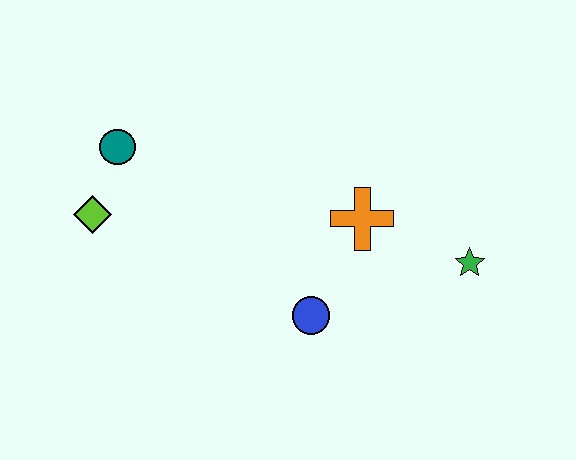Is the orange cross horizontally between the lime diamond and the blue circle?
No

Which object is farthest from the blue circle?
The teal circle is farthest from the blue circle.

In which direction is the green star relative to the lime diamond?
The green star is to the right of the lime diamond.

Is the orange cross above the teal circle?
No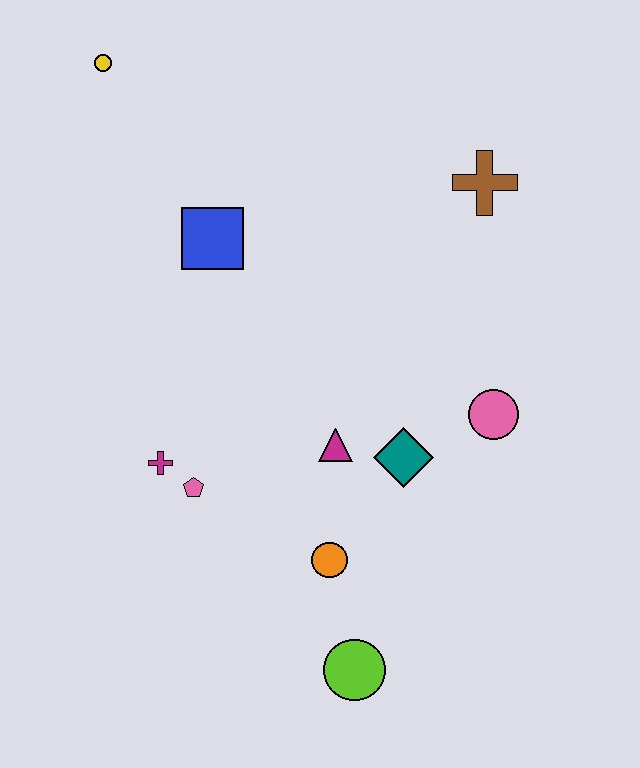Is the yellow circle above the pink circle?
Yes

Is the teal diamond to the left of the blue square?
No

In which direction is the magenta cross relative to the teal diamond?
The magenta cross is to the left of the teal diamond.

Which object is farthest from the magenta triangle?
The yellow circle is farthest from the magenta triangle.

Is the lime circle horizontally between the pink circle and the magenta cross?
Yes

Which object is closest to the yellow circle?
The blue square is closest to the yellow circle.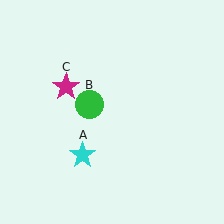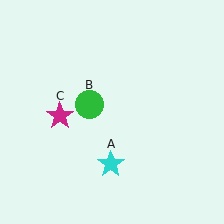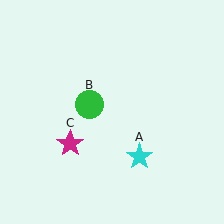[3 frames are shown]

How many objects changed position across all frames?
2 objects changed position: cyan star (object A), magenta star (object C).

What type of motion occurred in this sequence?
The cyan star (object A), magenta star (object C) rotated counterclockwise around the center of the scene.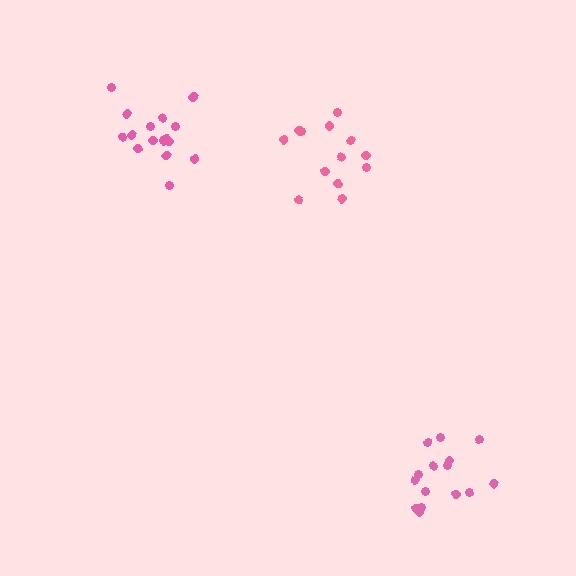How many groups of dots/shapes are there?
There are 3 groups.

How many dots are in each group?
Group 1: 15 dots, Group 2: 16 dots, Group 3: 14 dots (45 total).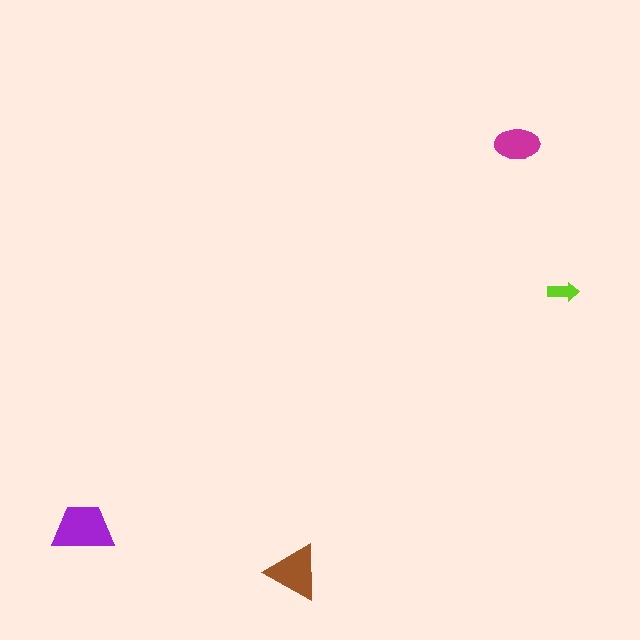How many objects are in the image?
There are 4 objects in the image.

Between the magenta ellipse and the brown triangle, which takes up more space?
The brown triangle.